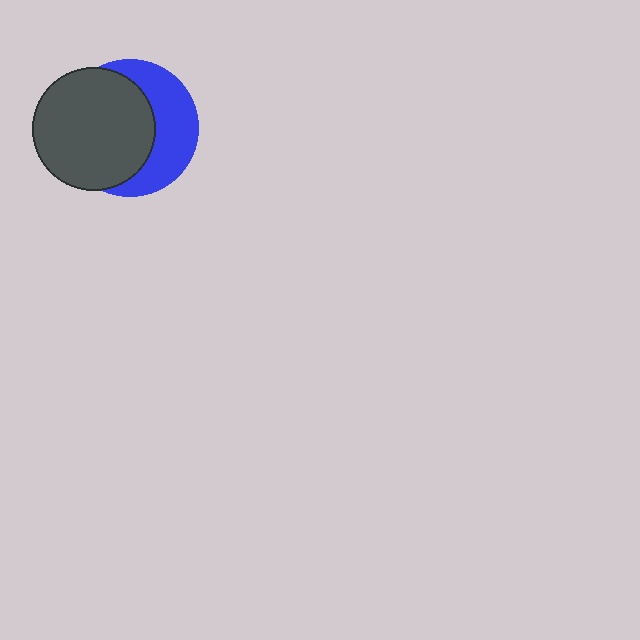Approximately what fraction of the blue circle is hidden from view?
Roughly 58% of the blue circle is hidden behind the dark gray circle.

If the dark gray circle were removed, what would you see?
You would see the complete blue circle.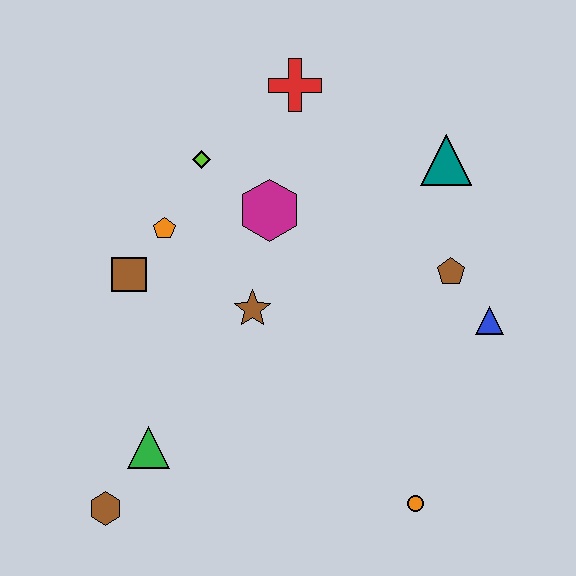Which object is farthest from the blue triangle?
The brown hexagon is farthest from the blue triangle.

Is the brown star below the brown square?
Yes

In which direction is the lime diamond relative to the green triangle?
The lime diamond is above the green triangle.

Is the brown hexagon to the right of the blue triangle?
No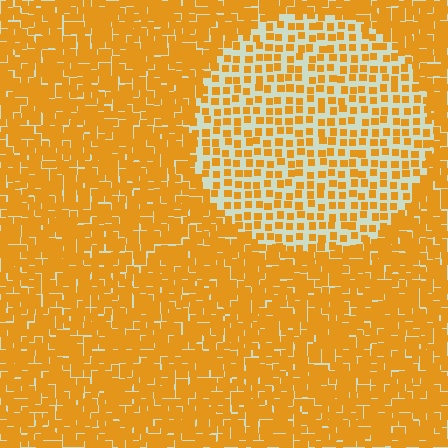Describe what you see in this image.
The image contains small orange elements arranged at two different densities. A circle-shaped region is visible where the elements are less densely packed than the surrounding area.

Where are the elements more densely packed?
The elements are more densely packed outside the circle boundary.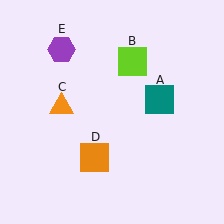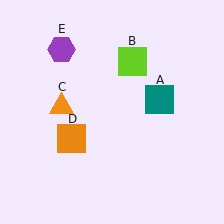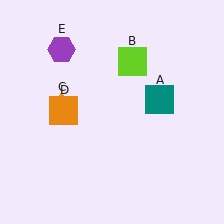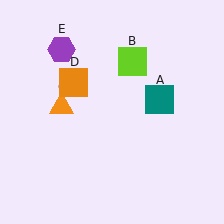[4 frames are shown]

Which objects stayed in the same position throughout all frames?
Teal square (object A) and lime square (object B) and orange triangle (object C) and purple hexagon (object E) remained stationary.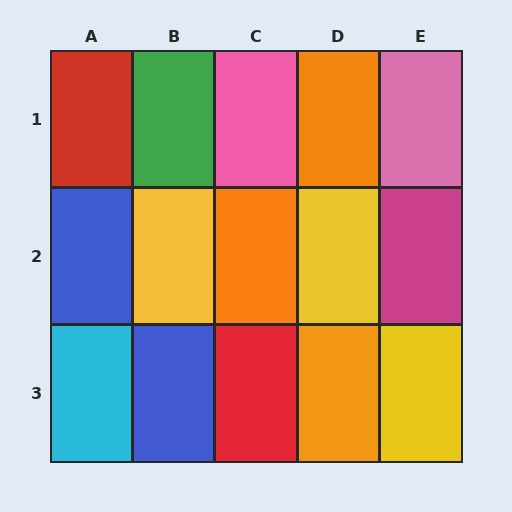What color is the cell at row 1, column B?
Green.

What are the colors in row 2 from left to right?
Blue, yellow, orange, yellow, magenta.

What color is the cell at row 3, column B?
Blue.